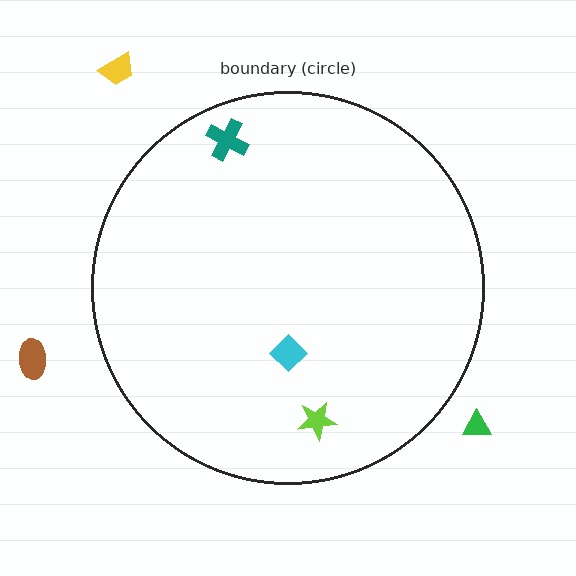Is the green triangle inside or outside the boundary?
Outside.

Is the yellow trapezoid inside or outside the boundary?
Outside.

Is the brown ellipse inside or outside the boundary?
Outside.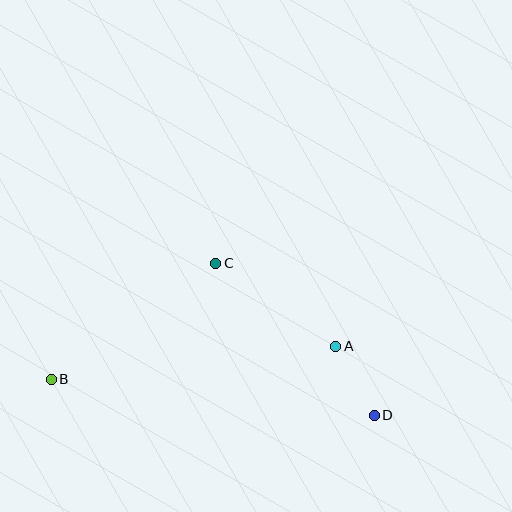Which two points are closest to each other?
Points A and D are closest to each other.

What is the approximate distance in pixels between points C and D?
The distance between C and D is approximately 220 pixels.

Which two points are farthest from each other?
Points B and D are farthest from each other.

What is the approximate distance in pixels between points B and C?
The distance between B and C is approximately 201 pixels.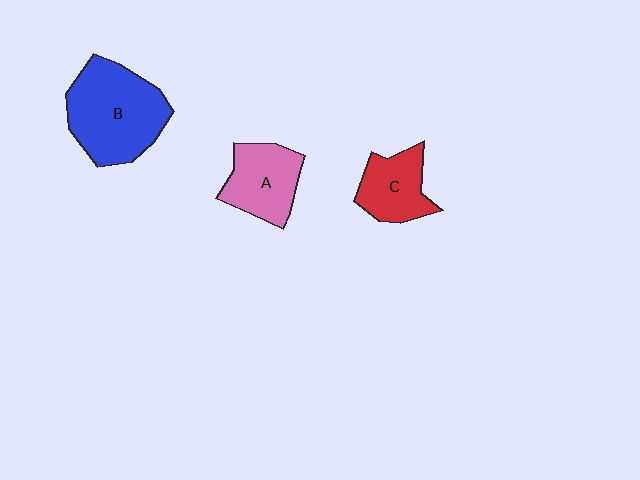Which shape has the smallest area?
Shape C (red).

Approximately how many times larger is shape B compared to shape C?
Approximately 1.8 times.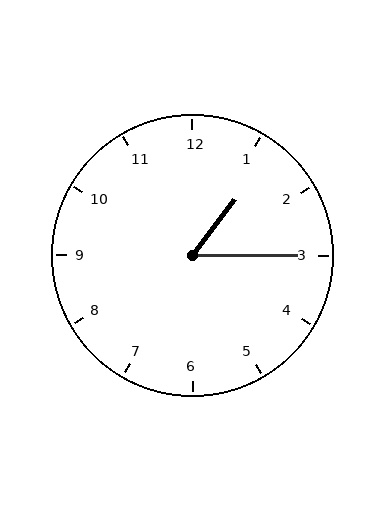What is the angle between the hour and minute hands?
Approximately 52 degrees.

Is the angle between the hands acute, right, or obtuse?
It is acute.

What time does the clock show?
1:15.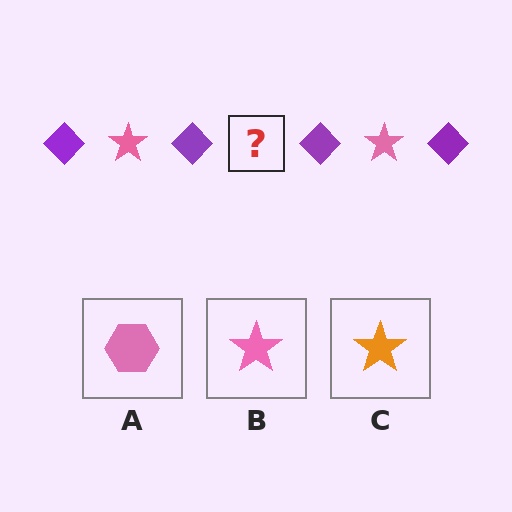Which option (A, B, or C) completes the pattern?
B.